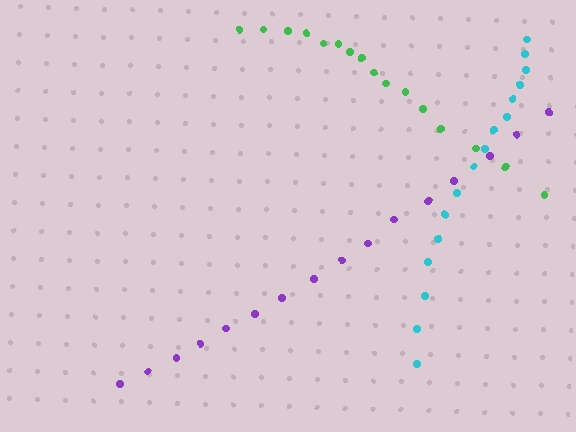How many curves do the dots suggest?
There are 3 distinct paths.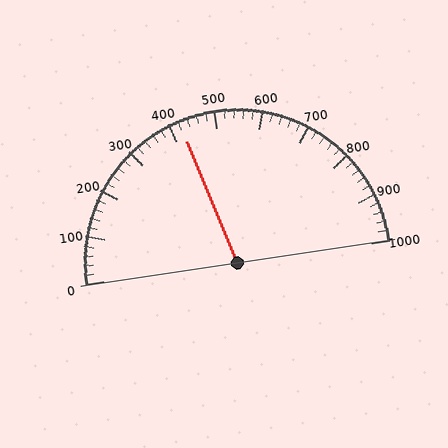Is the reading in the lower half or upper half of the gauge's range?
The reading is in the lower half of the range (0 to 1000).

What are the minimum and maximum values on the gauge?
The gauge ranges from 0 to 1000.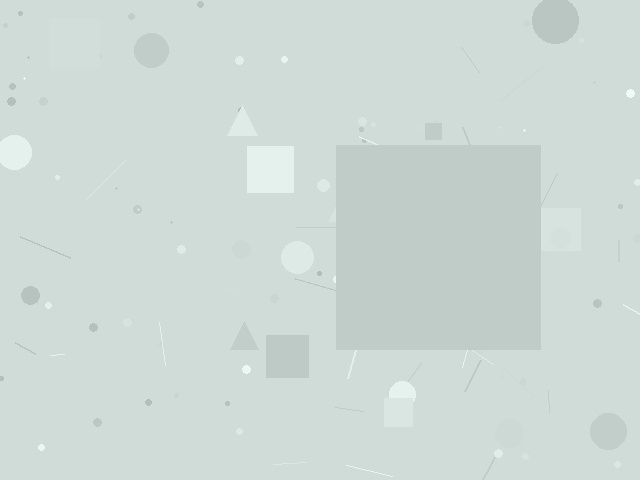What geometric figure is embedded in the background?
A square is embedded in the background.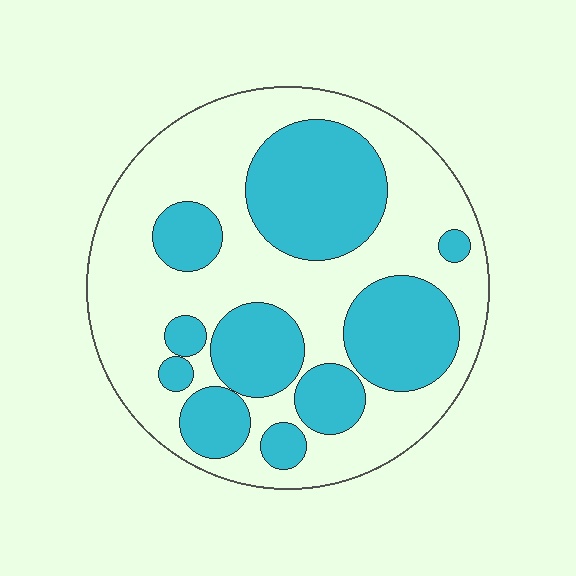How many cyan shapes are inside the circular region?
10.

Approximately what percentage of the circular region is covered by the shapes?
Approximately 40%.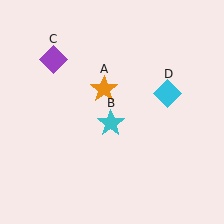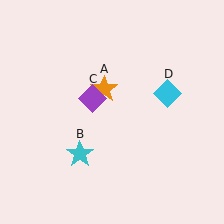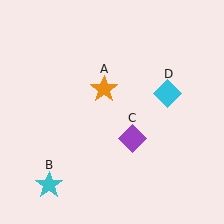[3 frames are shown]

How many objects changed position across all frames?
2 objects changed position: cyan star (object B), purple diamond (object C).